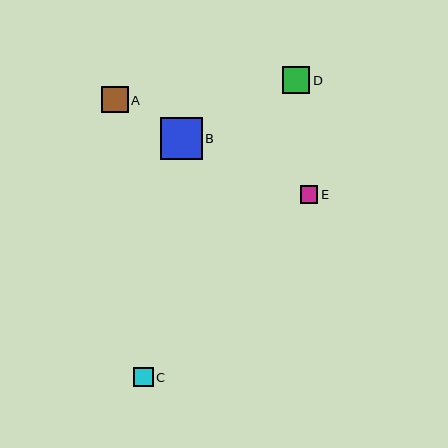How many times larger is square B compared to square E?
Square B is approximately 2.4 times the size of square E.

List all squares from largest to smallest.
From largest to smallest: B, D, A, C, E.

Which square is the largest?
Square B is the largest with a size of approximately 42 pixels.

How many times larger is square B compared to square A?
Square B is approximately 1.6 times the size of square A.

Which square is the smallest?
Square E is the smallest with a size of approximately 17 pixels.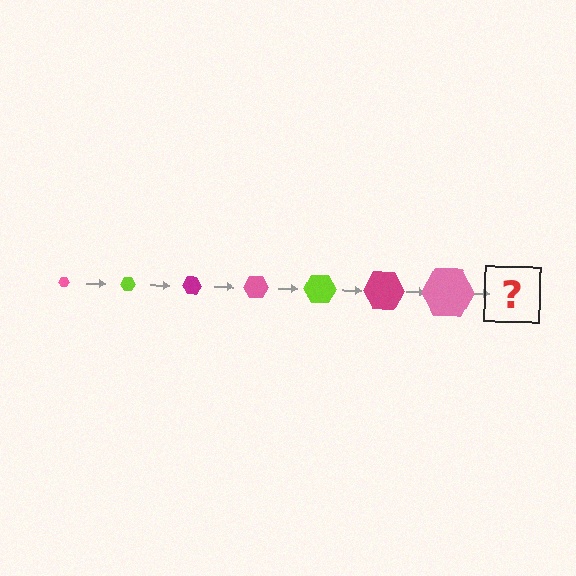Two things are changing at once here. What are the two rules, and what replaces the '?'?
The two rules are that the hexagon grows larger each step and the color cycles through pink, lime, and magenta. The '?' should be a lime hexagon, larger than the previous one.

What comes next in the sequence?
The next element should be a lime hexagon, larger than the previous one.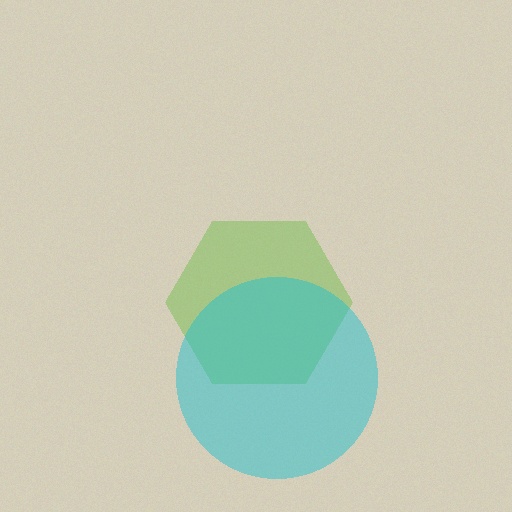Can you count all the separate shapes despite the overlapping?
Yes, there are 2 separate shapes.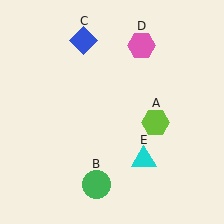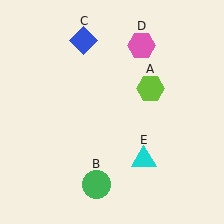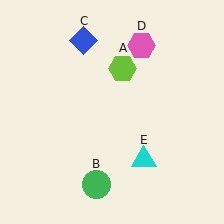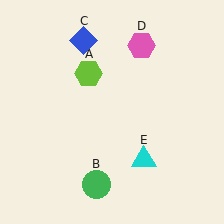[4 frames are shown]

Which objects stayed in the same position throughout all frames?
Green circle (object B) and blue diamond (object C) and pink hexagon (object D) and cyan triangle (object E) remained stationary.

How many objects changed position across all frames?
1 object changed position: lime hexagon (object A).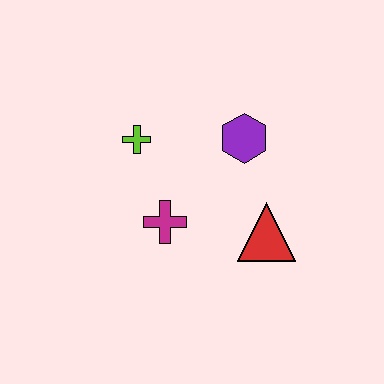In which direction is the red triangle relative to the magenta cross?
The red triangle is to the right of the magenta cross.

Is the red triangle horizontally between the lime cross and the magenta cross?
No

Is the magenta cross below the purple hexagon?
Yes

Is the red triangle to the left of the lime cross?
No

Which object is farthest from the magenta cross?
The purple hexagon is farthest from the magenta cross.